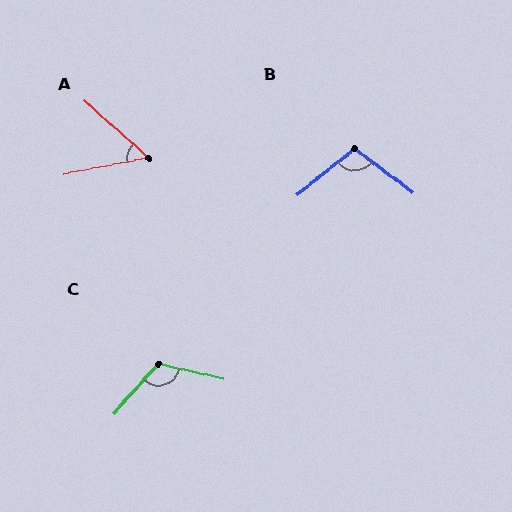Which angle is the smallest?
A, at approximately 53 degrees.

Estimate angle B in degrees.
Approximately 105 degrees.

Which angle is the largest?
C, at approximately 119 degrees.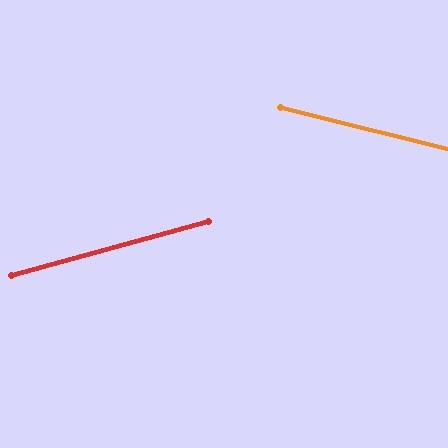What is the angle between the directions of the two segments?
Approximately 30 degrees.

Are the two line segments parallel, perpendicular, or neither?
Neither parallel nor perpendicular — they differ by about 30°.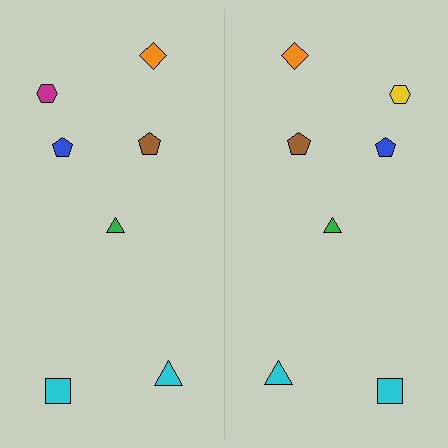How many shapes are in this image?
There are 14 shapes in this image.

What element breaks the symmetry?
The yellow hexagon on the right side breaks the symmetry — its mirror counterpart is magenta.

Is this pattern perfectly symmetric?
No, the pattern is not perfectly symmetric. The yellow hexagon on the right side breaks the symmetry — its mirror counterpart is magenta.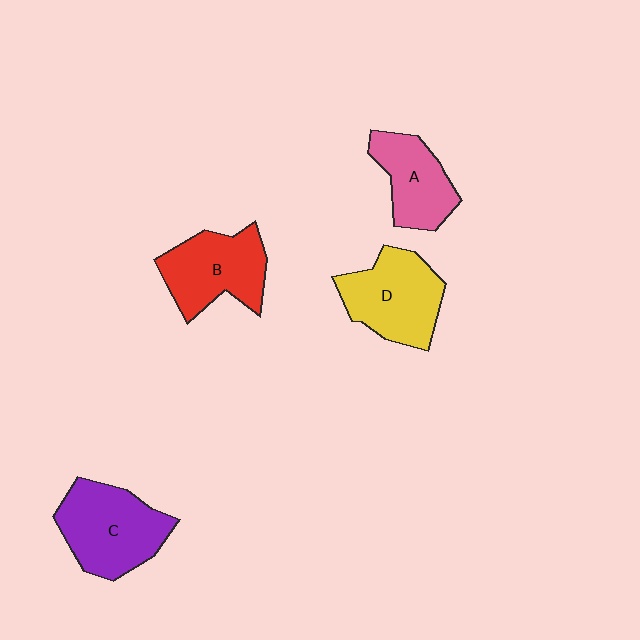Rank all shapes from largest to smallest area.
From largest to smallest: C (purple), D (yellow), B (red), A (pink).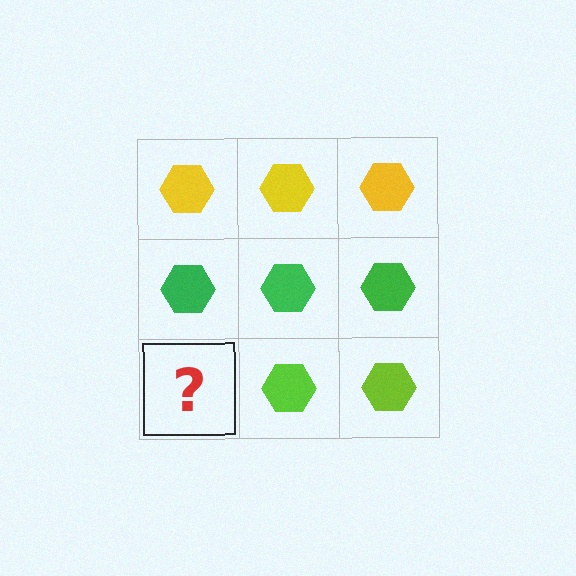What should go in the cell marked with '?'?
The missing cell should contain a lime hexagon.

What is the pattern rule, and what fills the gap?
The rule is that each row has a consistent color. The gap should be filled with a lime hexagon.